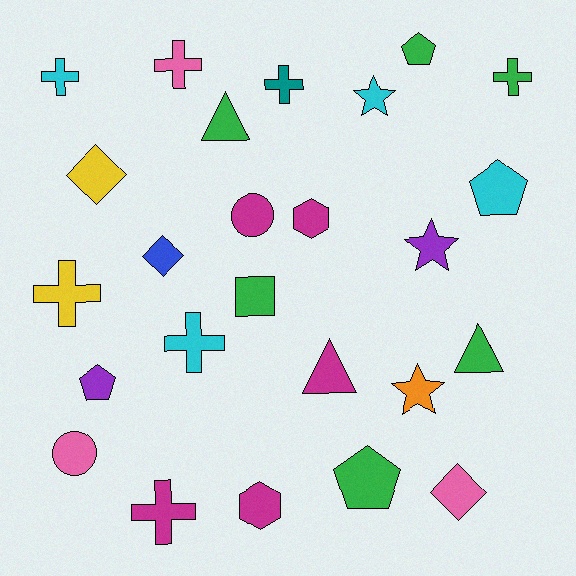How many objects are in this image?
There are 25 objects.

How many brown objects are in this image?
There are no brown objects.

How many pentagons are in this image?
There are 4 pentagons.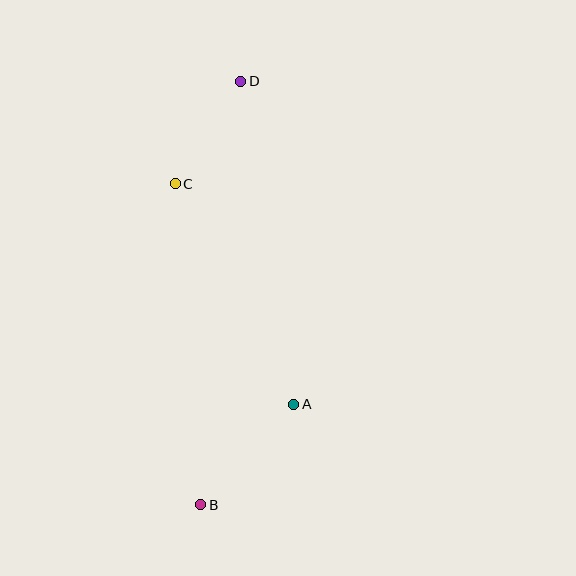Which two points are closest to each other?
Points C and D are closest to each other.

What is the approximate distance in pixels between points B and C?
The distance between B and C is approximately 322 pixels.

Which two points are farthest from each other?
Points B and D are farthest from each other.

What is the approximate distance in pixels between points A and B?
The distance between A and B is approximately 137 pixels.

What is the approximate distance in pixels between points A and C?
The distance between A and C is approximately 250 pixels.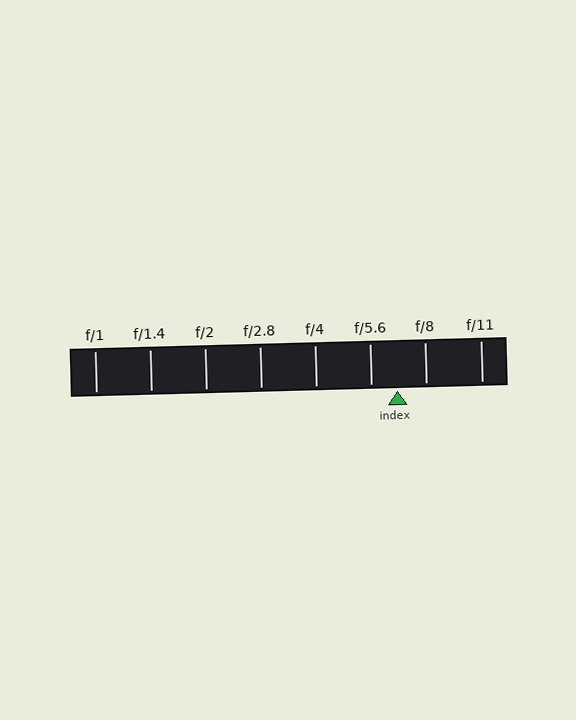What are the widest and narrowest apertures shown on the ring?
The widest aperture shown is f/1 and the narrowest is f/11.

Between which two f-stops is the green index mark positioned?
The index mark is between f/5.6 and f/8.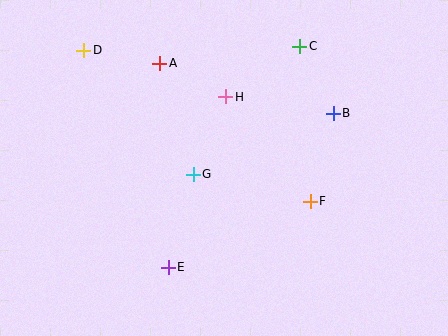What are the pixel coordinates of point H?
Point H is at (226, 97).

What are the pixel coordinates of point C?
Point C is at (299, 46).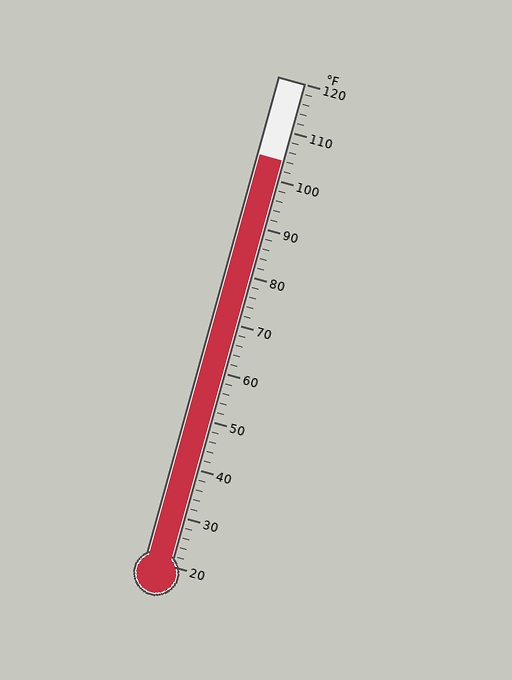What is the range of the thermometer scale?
The thermometer scale ranges from 20°F to 120°F.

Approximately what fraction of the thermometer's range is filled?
The thermometer is filled to approximately 85% of its range.